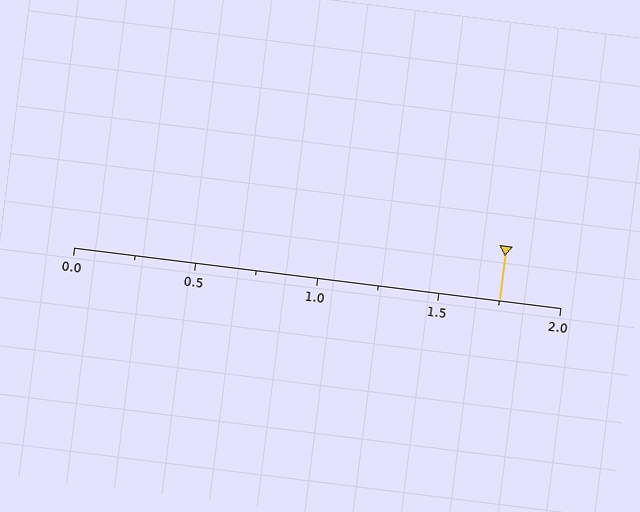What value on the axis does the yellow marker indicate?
The marker indicates approximately 1.75.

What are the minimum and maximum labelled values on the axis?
The axis runs from 0.0 to 2.0.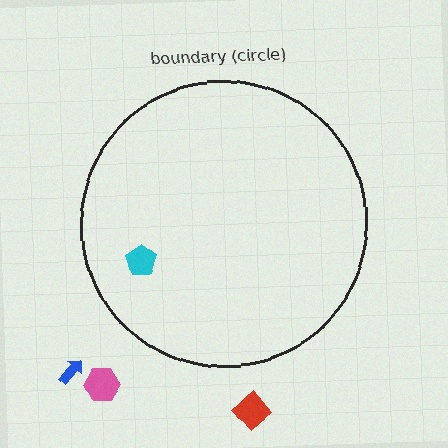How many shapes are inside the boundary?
1 inside, 3 outside.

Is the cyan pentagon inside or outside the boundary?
Inside.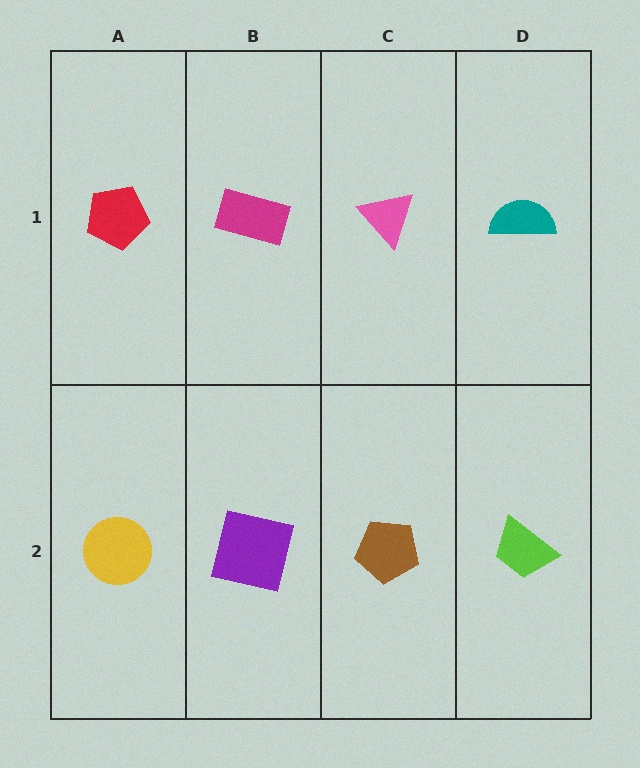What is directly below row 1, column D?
A lime trapezoid.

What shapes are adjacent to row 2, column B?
A magenta rectangle (row 1, column B), a yellow circle (row 2, column A), a brown pentagon (row 2, column C).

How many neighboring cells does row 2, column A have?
2.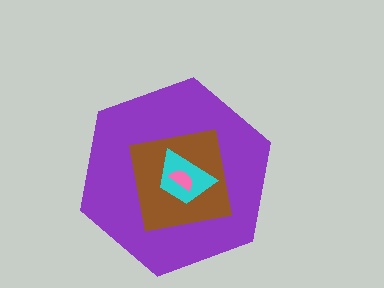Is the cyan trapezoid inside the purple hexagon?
Yes.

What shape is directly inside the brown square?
The cyan trapezoid.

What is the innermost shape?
The pink semicircle.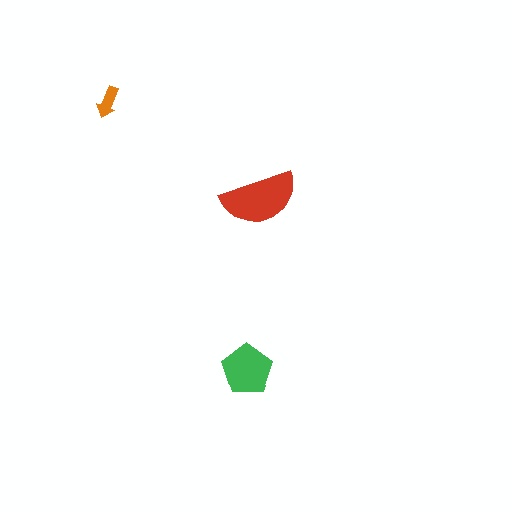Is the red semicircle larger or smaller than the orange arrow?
Larger.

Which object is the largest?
The red semicircle.